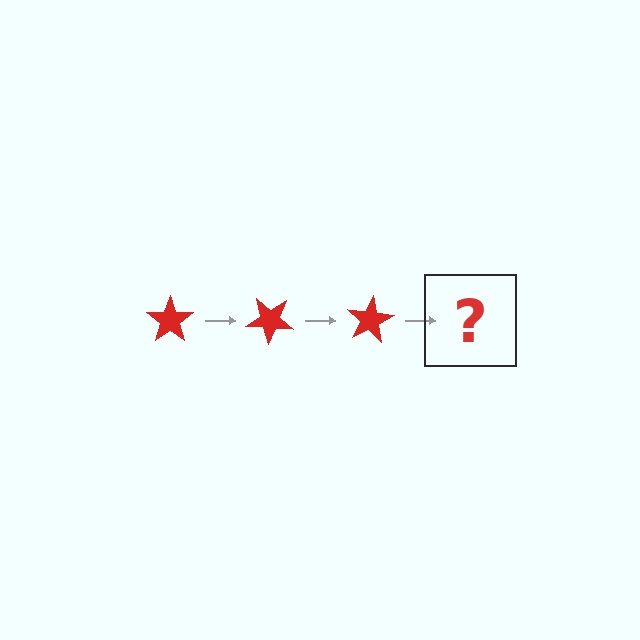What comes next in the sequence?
The next element should be a red star rotated 120 degrees.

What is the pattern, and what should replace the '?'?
The pattern is that the star rotates 40 degrees each step. The '?' should be a red star rotated 120 degrees.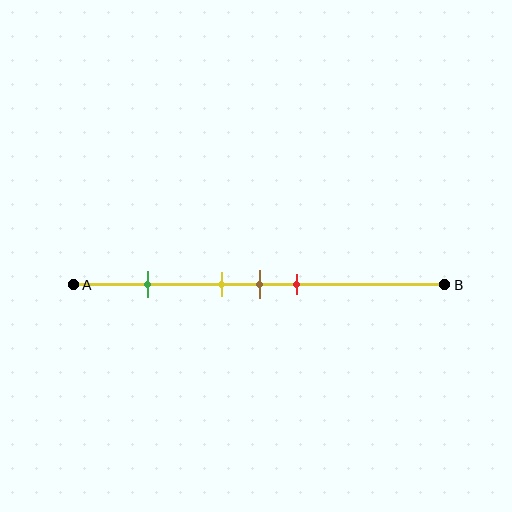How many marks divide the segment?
There are 4 marks dividing the segment.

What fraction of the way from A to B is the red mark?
The red mark is approximately 60% (0.6) of the way from A to B.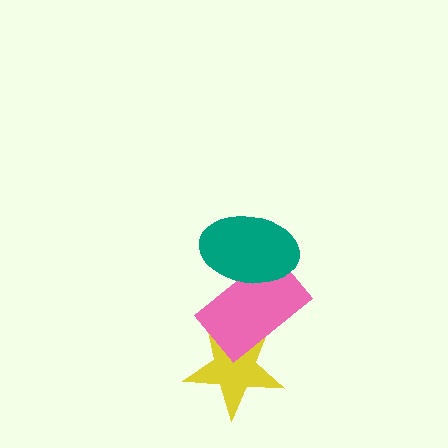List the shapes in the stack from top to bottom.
From top to bottom: the teal ellipse, the pink rectangle, the yellow star.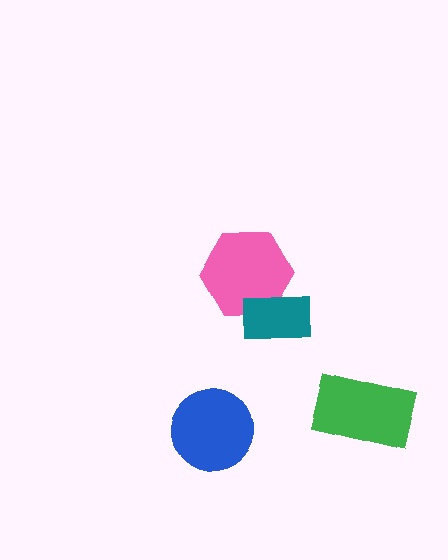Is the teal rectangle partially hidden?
No, no other shape covers it.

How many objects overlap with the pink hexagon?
1 object overlaps with the pink hexagon.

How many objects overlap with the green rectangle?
0 objects overlap with the green rectangle.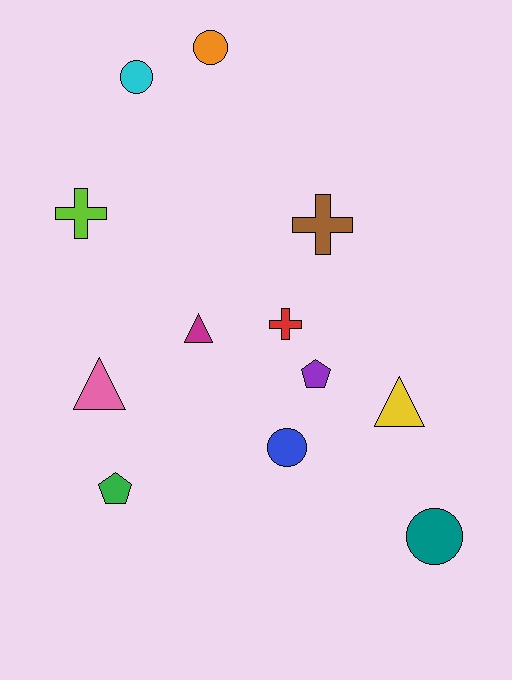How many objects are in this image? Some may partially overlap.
There are 12 objects.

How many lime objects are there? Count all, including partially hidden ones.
There is 1 lime object.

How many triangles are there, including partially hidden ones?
There are 3 triangles.